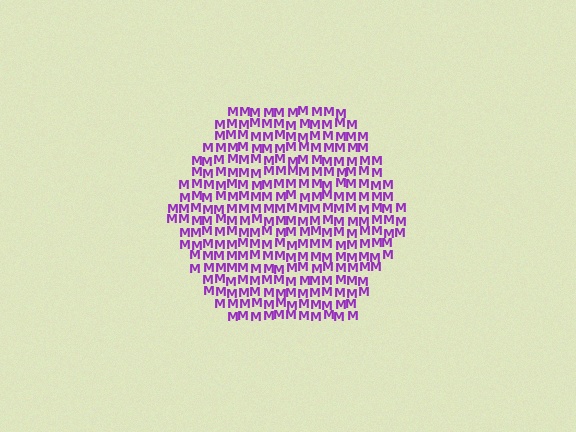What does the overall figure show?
The overall figure shows a hexagon.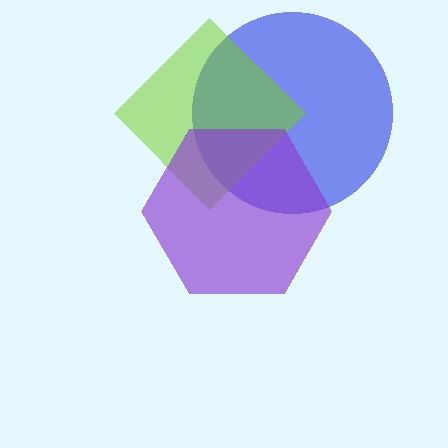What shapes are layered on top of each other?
The layered shapes are: a blue circle, a lime diamond, a purple hexagon.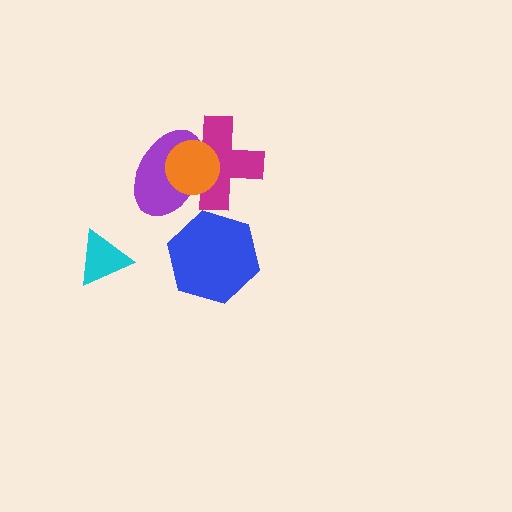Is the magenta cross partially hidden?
Yes, it is partially covered by another shape.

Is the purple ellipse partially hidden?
Yes, it is partially covered by another shape.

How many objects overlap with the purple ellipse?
2 objects overlap with the purple ellipse.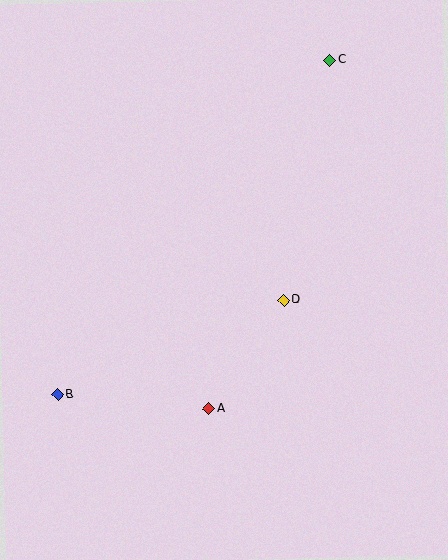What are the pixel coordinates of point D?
Point D is at (284, 300).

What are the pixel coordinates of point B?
Point B is at (58, 394).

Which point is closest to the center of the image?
Point D at (284, 300) is closest to the center.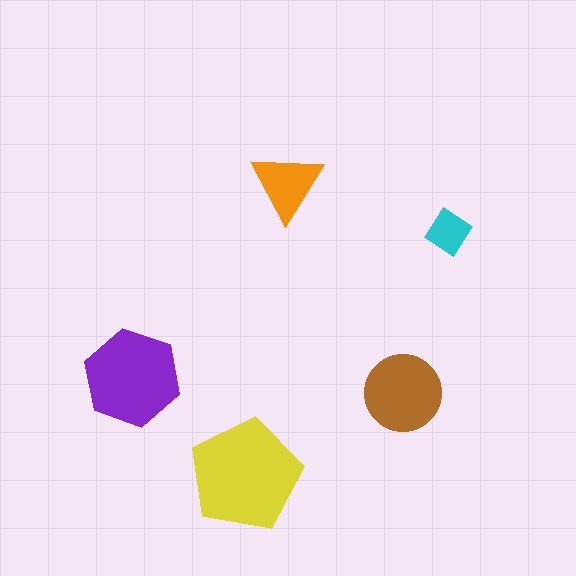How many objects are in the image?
There are 5 objects in the image.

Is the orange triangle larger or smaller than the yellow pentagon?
Smaller.